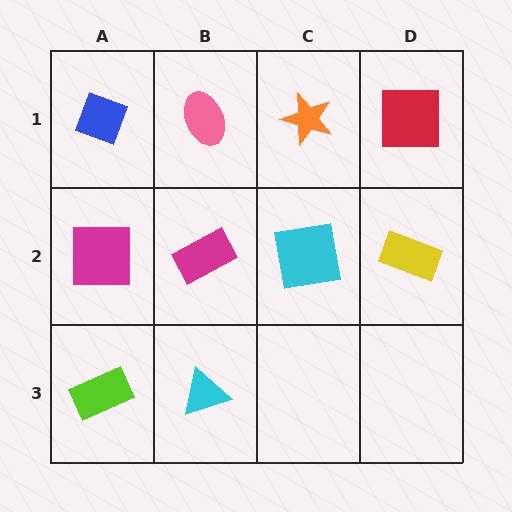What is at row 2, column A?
A magenta square.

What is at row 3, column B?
A cyan triangle.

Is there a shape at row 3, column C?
No, that cell is empty.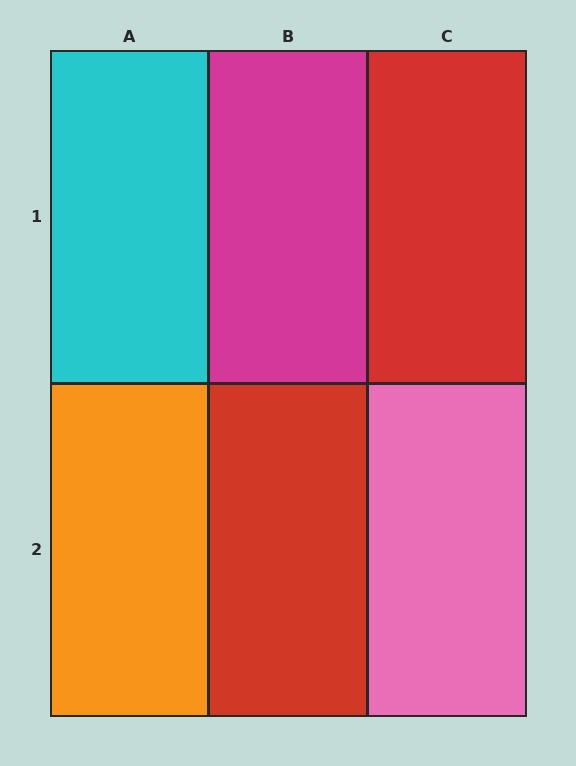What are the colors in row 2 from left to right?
Orange, red, pink.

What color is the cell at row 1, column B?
Magenta.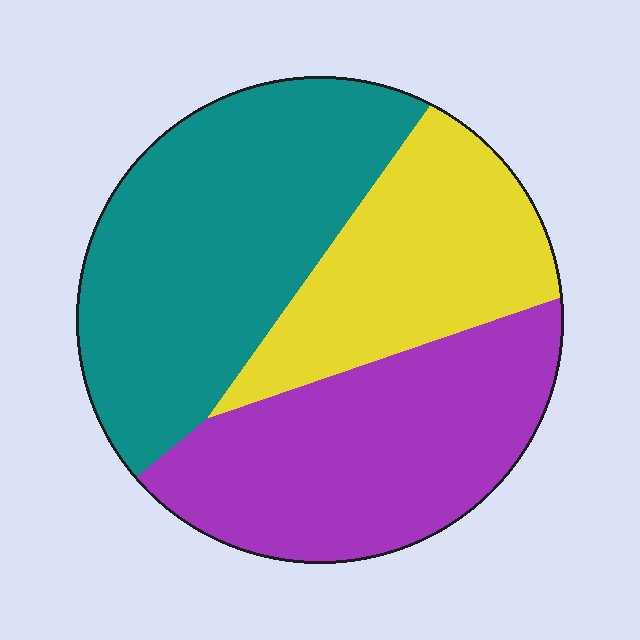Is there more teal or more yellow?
Teal.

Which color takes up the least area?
Yellow, at roughly 25%.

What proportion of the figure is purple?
Purple takes up about one third (1/3) of the figure.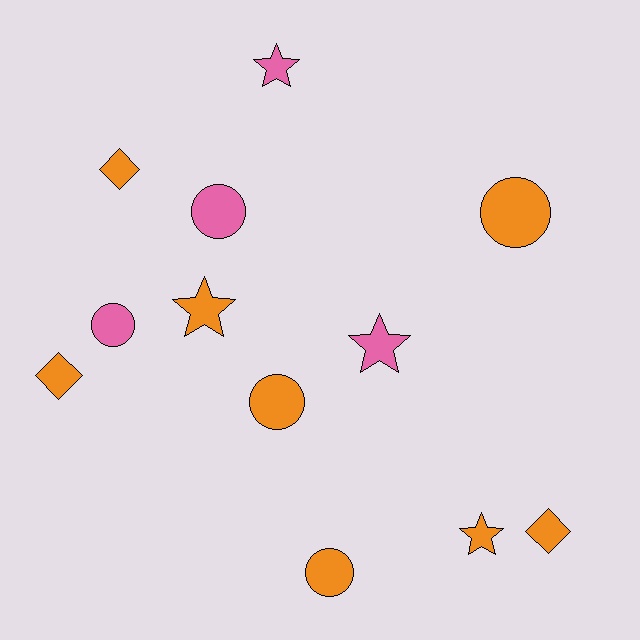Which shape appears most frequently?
Circle, with 5 objects.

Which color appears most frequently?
Orange, with 8 objects.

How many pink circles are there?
There are 2 pink circles.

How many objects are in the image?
There are 12 objects.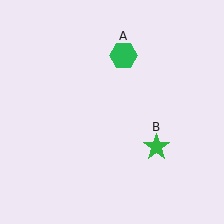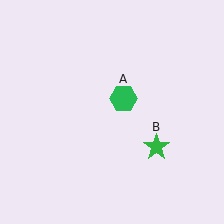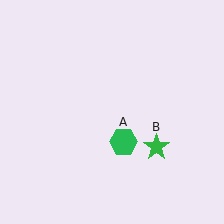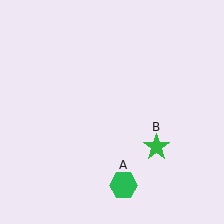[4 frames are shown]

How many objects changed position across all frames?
1 object changed position: green hexagon (object A).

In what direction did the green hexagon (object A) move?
The green hexagon (object A) moved down.